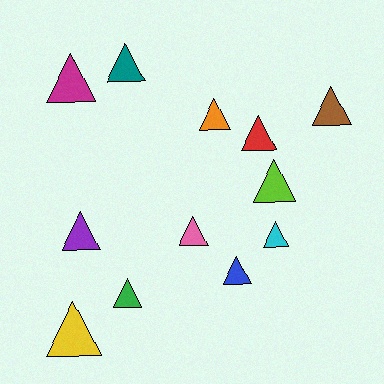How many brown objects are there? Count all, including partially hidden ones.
There is 1 brown object.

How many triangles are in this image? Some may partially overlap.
There are 12 triangles.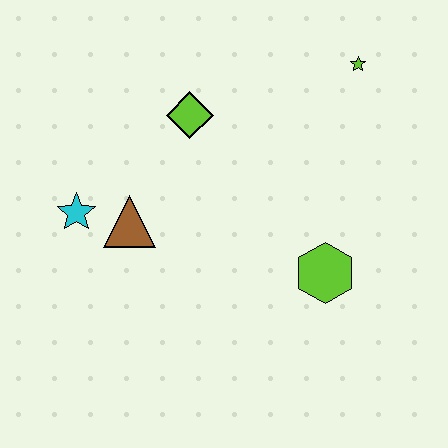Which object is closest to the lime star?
The lime diamond is closest to the lime star.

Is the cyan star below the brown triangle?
No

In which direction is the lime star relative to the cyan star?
The lime star is to the right of the cyan star.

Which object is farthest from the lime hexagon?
The cyan star is farthest from the lime hexagon.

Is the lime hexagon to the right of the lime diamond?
Yes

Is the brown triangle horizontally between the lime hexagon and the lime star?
No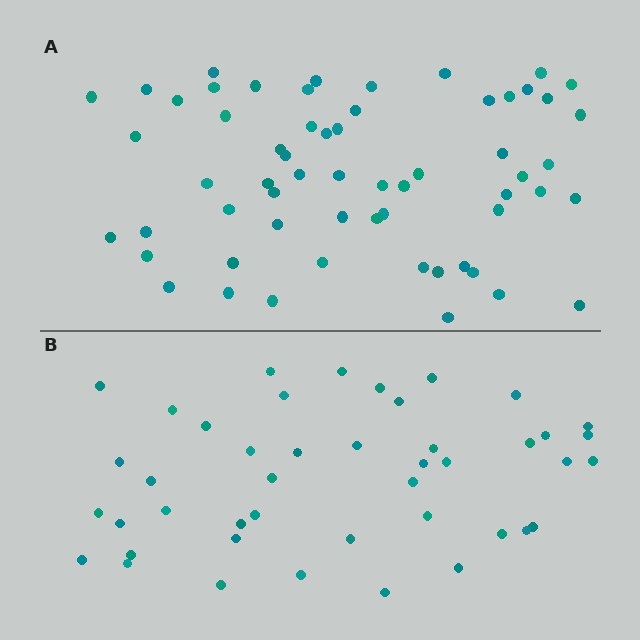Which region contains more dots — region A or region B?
Region A (the top region) has more dots.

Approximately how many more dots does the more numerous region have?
Region A has approximately 15 more dots than region B.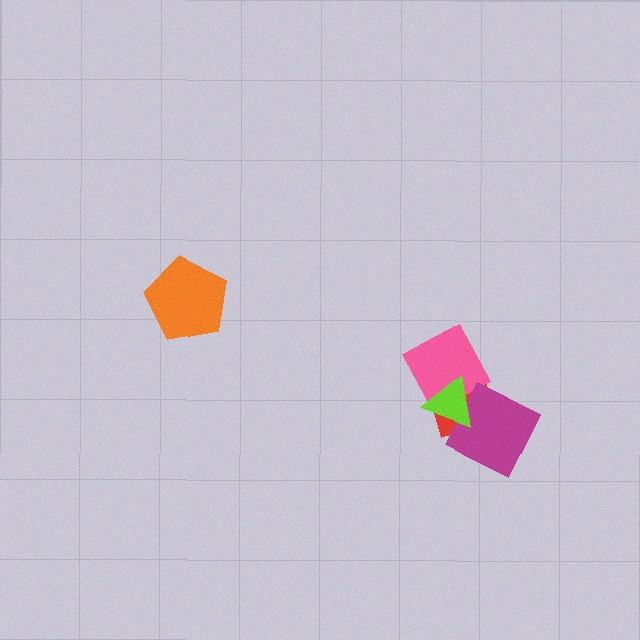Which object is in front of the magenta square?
The lime triangle is in front of the magenta square.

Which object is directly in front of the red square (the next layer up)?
The pink diamond is directly in front of the red square.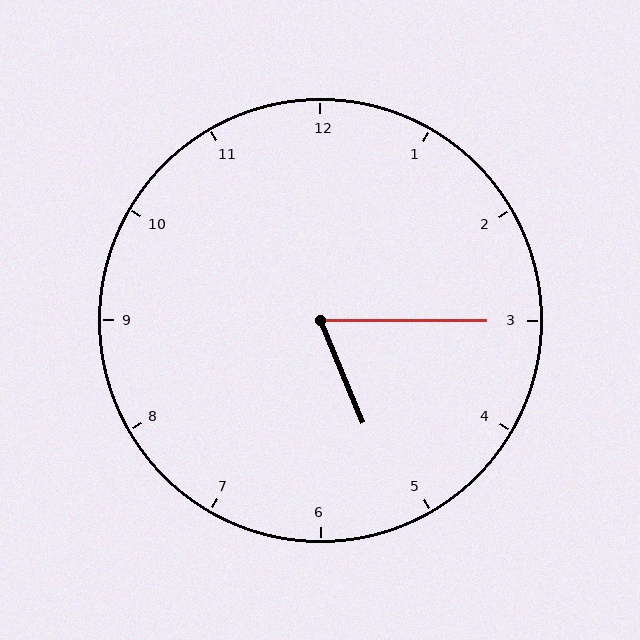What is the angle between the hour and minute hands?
Approximately 68 degrees.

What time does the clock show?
5:15.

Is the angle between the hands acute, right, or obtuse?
It is acute.